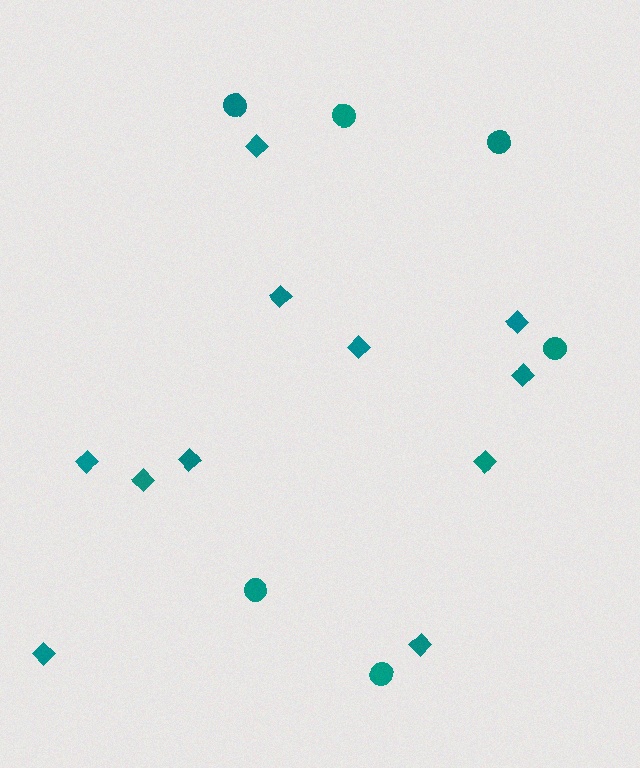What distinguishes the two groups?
There are 2 groups: one group of diamonds (11) and one group of circles (6).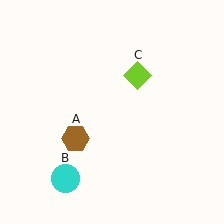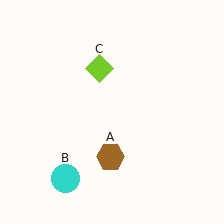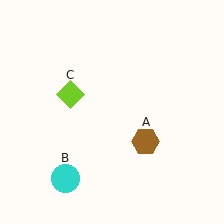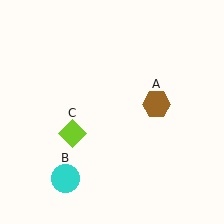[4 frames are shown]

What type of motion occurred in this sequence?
The brown hexagon (object A), lime diamond (object C) rotated counterclockwise around the center of the scene.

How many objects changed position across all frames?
2 objects changed position: brown hexagon (object A), lime diamond (object C).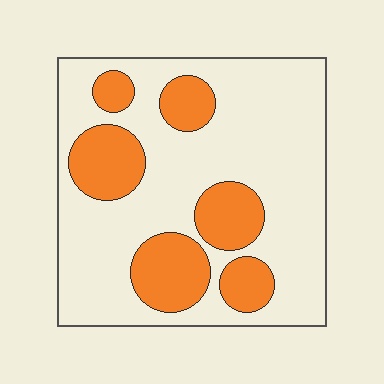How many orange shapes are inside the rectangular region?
6.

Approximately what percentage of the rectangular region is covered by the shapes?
Approximately 30%.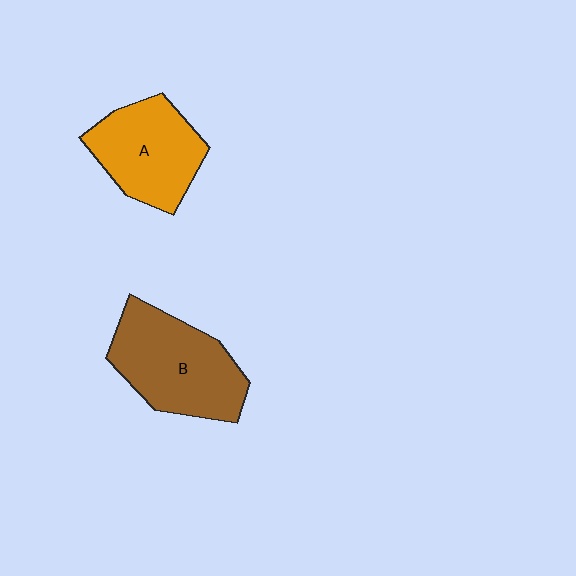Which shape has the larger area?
Shape B (brown).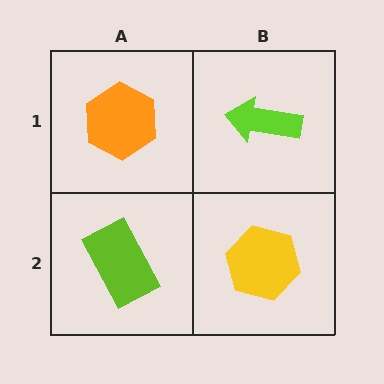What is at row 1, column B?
A lime arrow.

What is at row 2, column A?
A lime rectangle.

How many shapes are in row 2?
2 shapes.